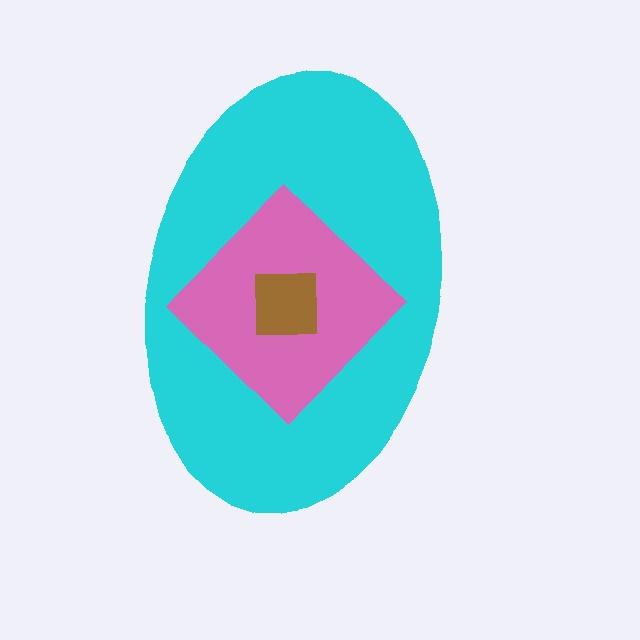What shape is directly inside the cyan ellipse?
The pink diamond.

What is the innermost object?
The brown square.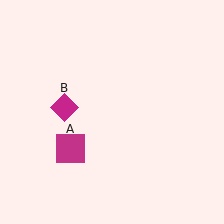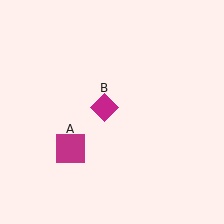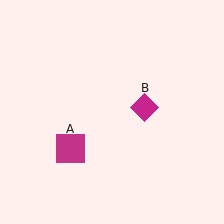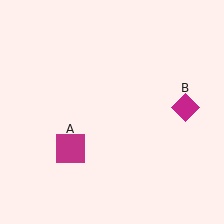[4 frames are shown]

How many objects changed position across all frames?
1 object changed position: magenta diamond (object B).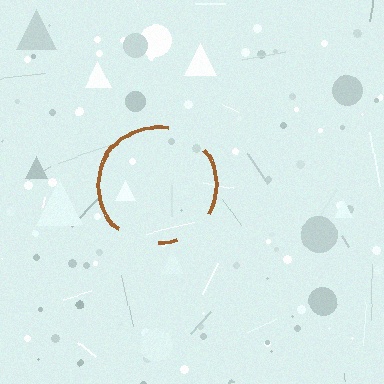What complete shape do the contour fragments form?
The contour fragments form a circle.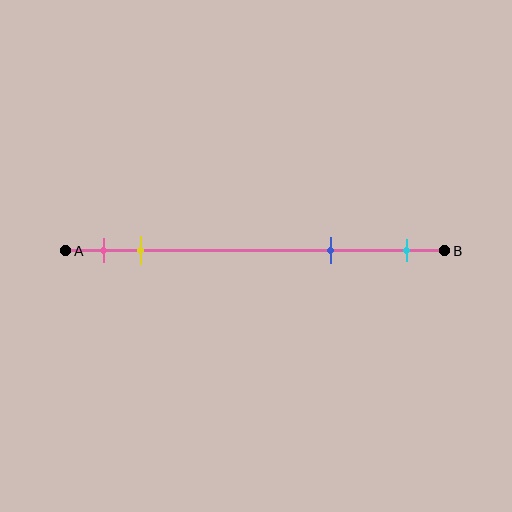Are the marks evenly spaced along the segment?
No, the marks are not evenly spaced.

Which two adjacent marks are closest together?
The pink and yellow marks are the closest adjacent pair.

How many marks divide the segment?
There are 4 marks dividing the segment.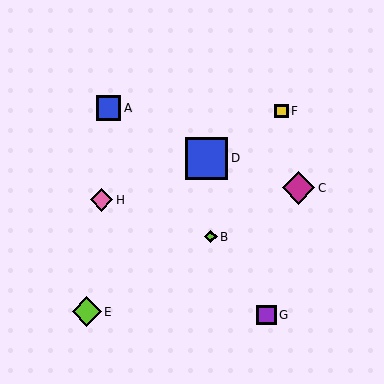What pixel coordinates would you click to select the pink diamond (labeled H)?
Click at (101, 200) to select the pink diamond H.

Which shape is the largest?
The blue square (labeled D) is the largest.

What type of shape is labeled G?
Shape G is a purple square.